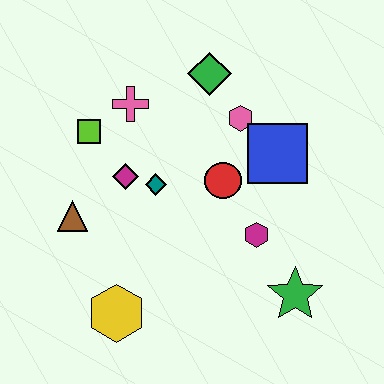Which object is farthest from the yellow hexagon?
The green diamond is farthest from the yellow hexagon.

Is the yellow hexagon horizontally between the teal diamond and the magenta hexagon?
No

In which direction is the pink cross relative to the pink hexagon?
The pink cross is to the left of the pink hexagon.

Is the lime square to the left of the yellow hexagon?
Yes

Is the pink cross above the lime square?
Yes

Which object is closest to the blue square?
The pink hexagon is closest to the blue square.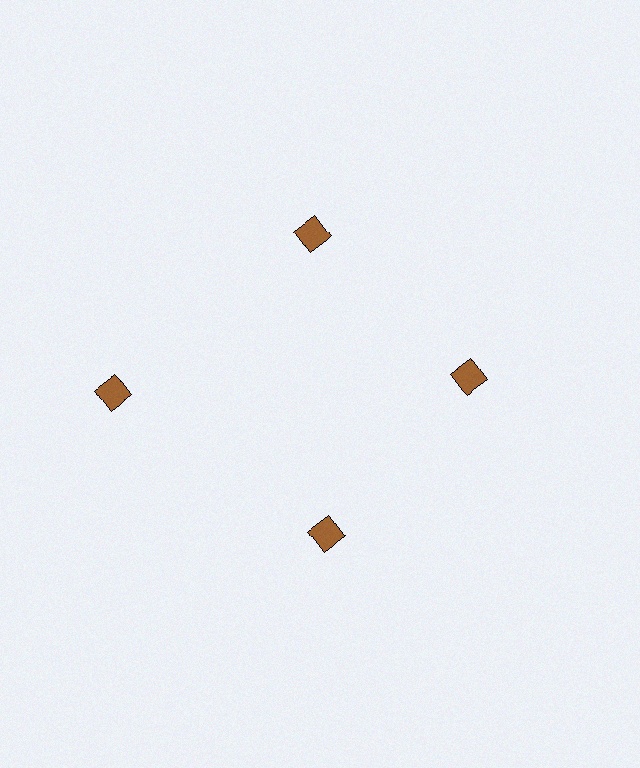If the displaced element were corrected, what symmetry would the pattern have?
It would have 4-fold rotational symmetry — the pattern would map onto itself every 90 degrees.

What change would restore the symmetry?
The symmetry would be restored by moving it inward, back onto the ring so that all 4 diamonds sit at equal angles and equal distance from the center.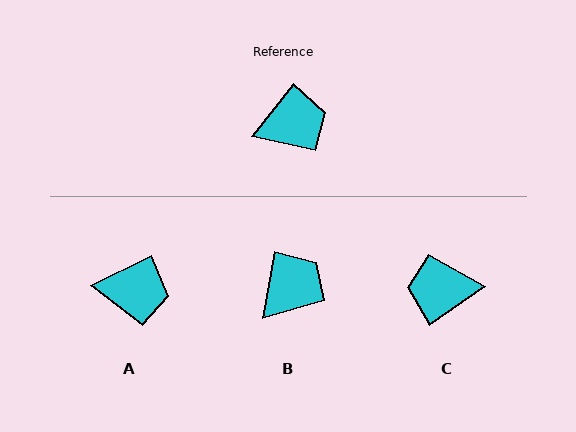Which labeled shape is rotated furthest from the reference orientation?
C, about 163 degrees away.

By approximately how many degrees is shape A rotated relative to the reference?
Approximately 26 degrees clockwise.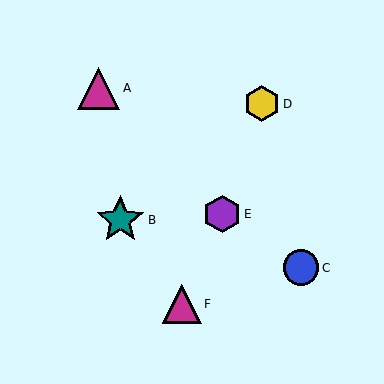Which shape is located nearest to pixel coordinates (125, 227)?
The teal star (labeled B) at (120, 220) is nearest to that location.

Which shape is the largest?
The teal star (labeled B) is the largest.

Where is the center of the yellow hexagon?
The center of the yellow hexagon is at (262, 104).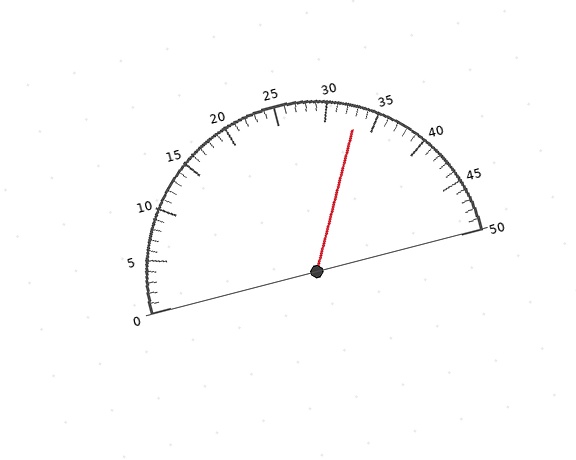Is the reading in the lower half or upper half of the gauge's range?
The reading is in the upper half of the range (0 to 50).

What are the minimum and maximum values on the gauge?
The gauge ranges from 0 to 50.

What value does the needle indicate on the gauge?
The needle indicates approximately 33.